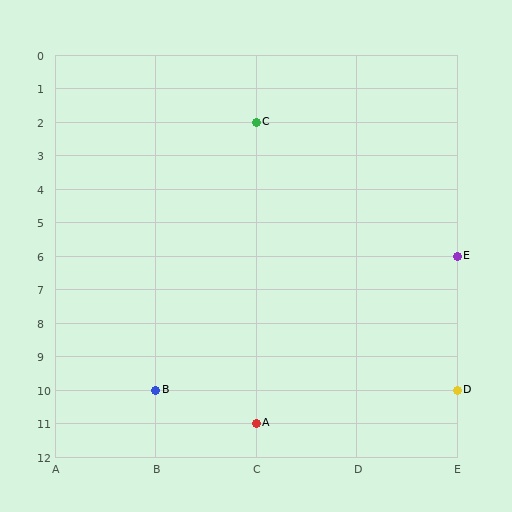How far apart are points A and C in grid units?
Points A and C are 9 rows apart.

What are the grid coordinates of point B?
Point B is at grid coordinates (B, 10).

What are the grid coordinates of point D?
Point D is at grid coordinates (E, 10).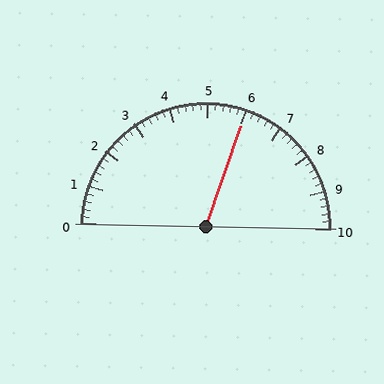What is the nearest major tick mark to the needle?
The nearest major tick mark is 6.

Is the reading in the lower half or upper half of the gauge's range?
The reading is in the upper half of the range (0 to 10).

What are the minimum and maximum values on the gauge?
The gauge ranges from 0 to 10.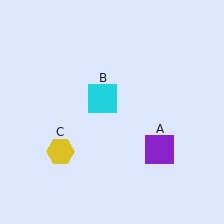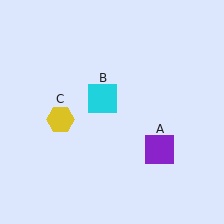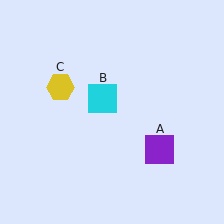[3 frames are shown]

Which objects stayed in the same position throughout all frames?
Purple square (object A) and cyan square (object B) remained stationary.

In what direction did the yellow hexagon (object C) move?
The yellow hexagon (object C) moved up.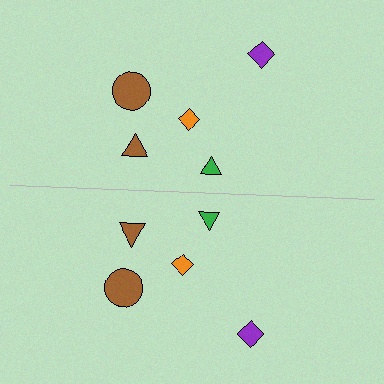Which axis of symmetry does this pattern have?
The pattern has a horizontal axis of symmetry running through the center of the image.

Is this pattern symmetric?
Yes, this pattern has bilateral (reflection) symmetry.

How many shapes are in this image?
There are 10 shapes in this image.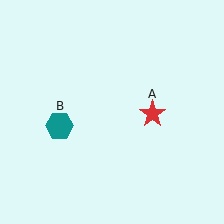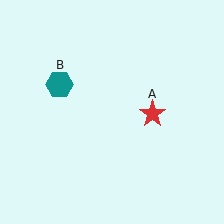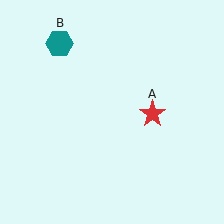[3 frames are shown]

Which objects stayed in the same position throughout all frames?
Red star (object A) remained stationary.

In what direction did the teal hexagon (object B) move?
The teal hexagon (object B) moved up.